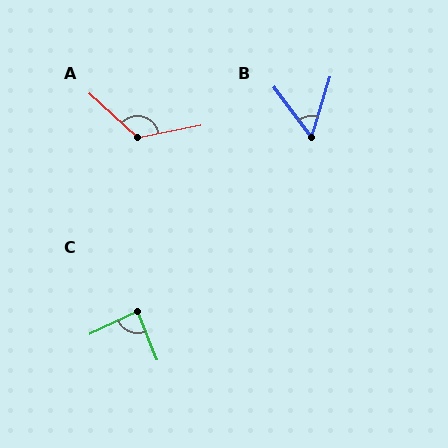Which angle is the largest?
A, at approximately 127 degrees.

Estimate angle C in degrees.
Approximately 86 degrees.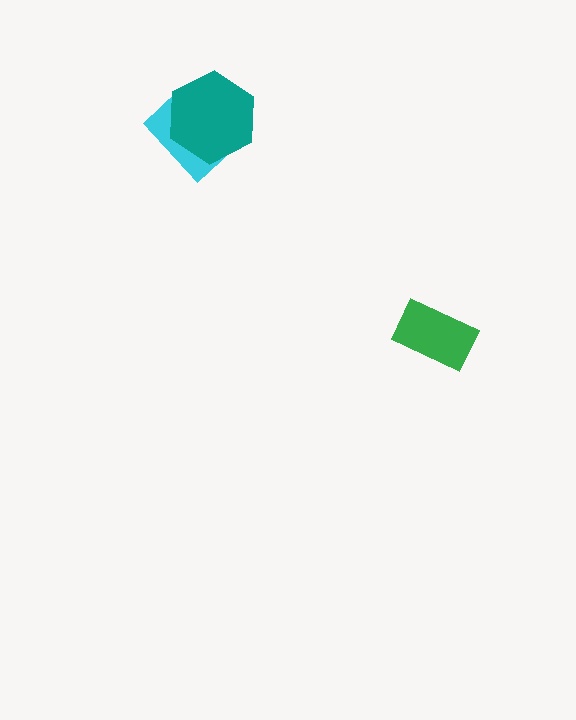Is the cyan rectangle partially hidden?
Yes, it is partially covered by another shape.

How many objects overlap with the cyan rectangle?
1 object overlaps with the cyan rectangle.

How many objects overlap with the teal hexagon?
1 object overlaps with the teal hexagon.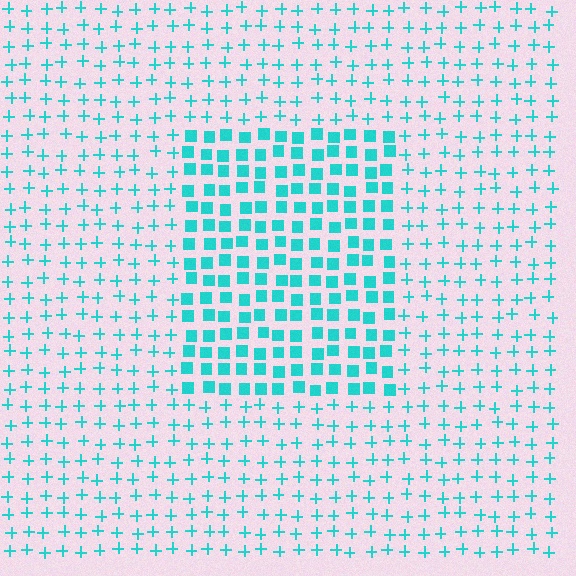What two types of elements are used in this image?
The image uses squares inside the rectangle region and plus signs outside it.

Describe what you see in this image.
The image is filled with small cyan elements arranged in a uniform grid. A rectangle-shaped region contains squares, while the surrounding area contains plus signs. The boundary is defined purely by the change in element shape.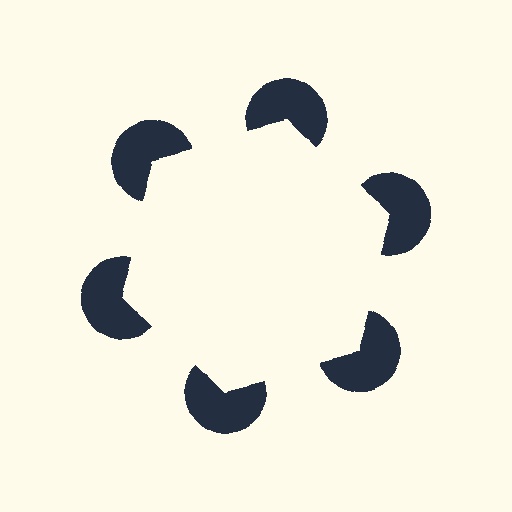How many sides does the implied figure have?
6 sides.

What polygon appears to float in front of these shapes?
An illusory hexagon — its edges are inferred from the aligned wedge cuts in the pac-man discs, not physically drawn.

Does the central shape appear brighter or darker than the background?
It typically appears slightly brighter than the background, even though no actual brightness change is drawn.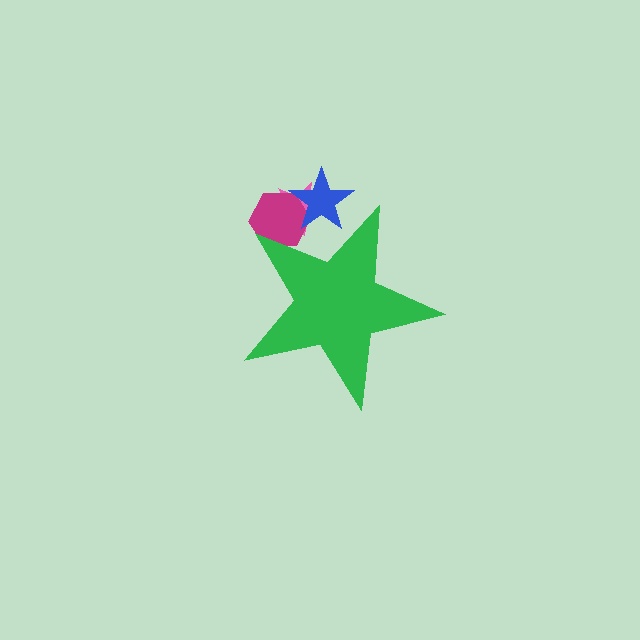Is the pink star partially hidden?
Yes, the pink star is partially hidden behind the green star.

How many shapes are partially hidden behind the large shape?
3 shapes are partially hidden.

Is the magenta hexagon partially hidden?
Yes, the magenta hexagon is partially hidden behind the green star.